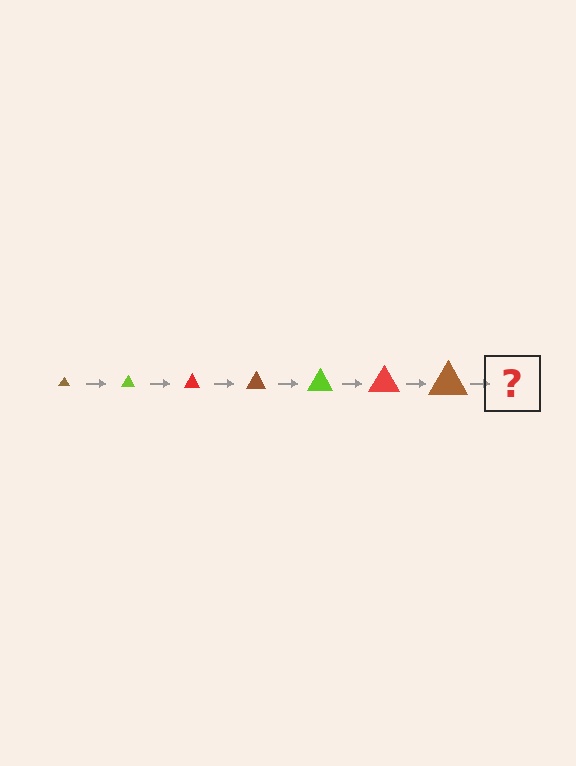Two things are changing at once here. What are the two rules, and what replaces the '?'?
The two rules are that the triangle grows larger each step and the color cycles through brown, lime, and red. The '?' should be a lime triangle, larger than the previous one.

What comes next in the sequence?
The next element should be a lime triangle, larger than the previous one.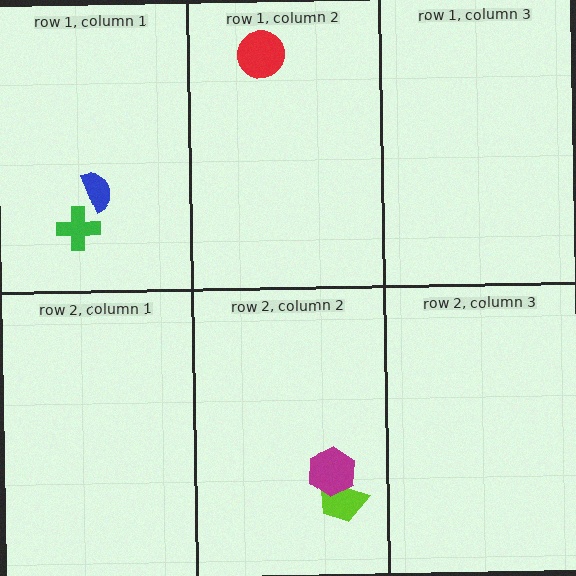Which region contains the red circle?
The row 1, column 2 region.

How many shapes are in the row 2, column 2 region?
2.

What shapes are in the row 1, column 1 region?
The green cross, the blue semicircle.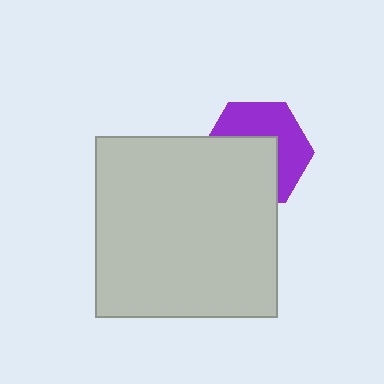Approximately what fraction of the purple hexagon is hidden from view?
Roughly 51% of the purple hexagon is hidden behind the light gray square.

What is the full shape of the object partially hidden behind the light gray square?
The partially hidden object is a purple hexagon.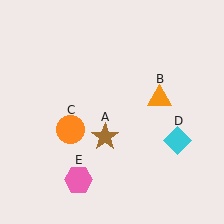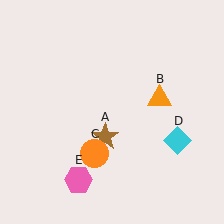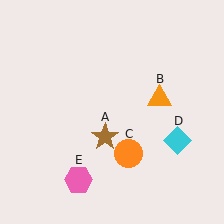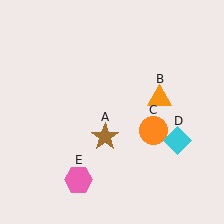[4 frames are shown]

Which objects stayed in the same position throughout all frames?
Brown star (object A) and orange triangle (object B) and cyan diamond (object D) and pink hexagon (object E) remained stationary.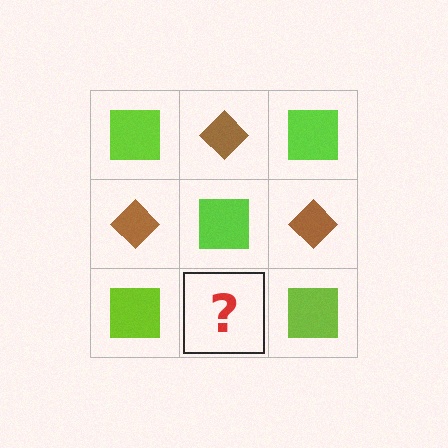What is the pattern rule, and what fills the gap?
The rule is that it alternates lime square and brown diamond in a checkerboard pattern. The gap should be filled with a brown diamond.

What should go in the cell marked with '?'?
The missing cell should contain a brown diamond.